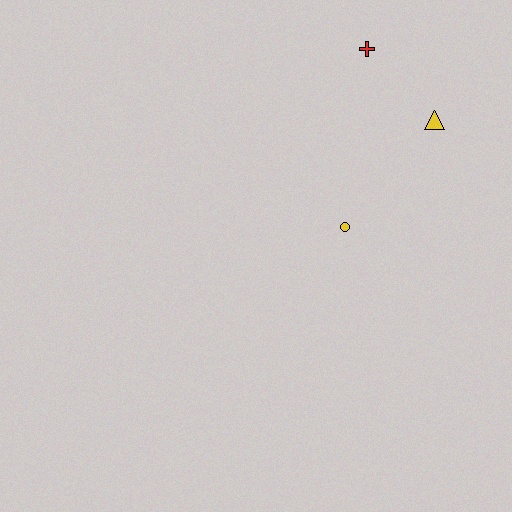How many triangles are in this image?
There is 1 triangle.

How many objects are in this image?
There are 3 objects.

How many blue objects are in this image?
There are no blue objects.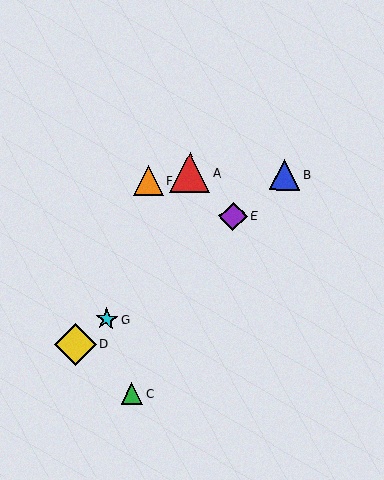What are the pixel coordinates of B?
Object B is at (285, 174).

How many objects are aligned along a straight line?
4 objects (B, D, E, G) are aligned along a straight line.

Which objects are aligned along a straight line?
Objects B, D, E, G are aligned along a straight line.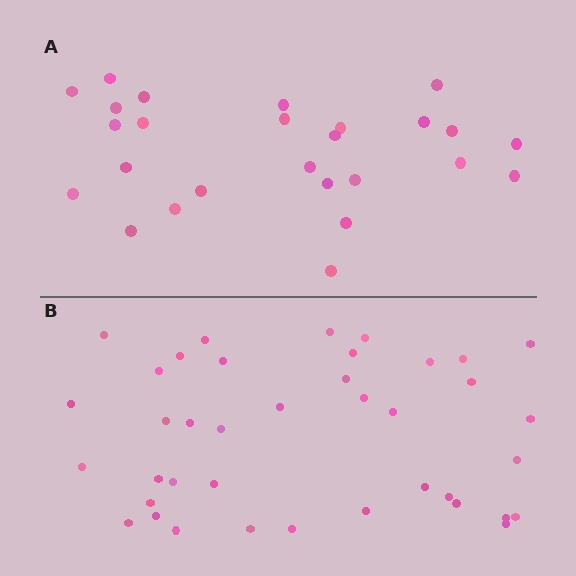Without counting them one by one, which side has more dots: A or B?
Region B (the bottom region) has more dots.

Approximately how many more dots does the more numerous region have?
Region B has approximately 15 more dots than region A.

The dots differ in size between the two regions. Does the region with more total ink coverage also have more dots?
No. Region A has more total ink coverage because its dots are larger, but region B actually contains more individual dots. Total area can be misleading — the number of items is what matters here.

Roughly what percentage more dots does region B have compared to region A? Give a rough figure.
About 50% more.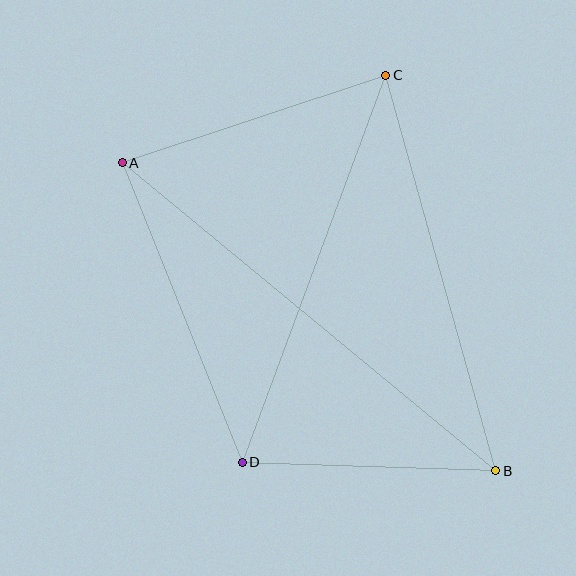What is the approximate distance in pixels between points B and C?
The distance between B and C is approximately 410 pixels.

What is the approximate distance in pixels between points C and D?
The distance between C and D is approximately 413 pixels.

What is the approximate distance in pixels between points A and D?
The distance between A and D is approximately 323 pixels.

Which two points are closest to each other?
Points B and D are closest to each other.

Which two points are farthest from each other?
Points A and B are farthest from each other.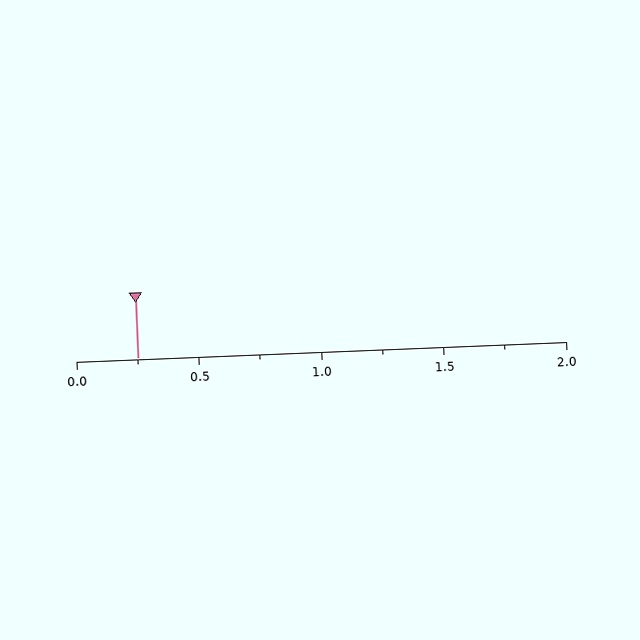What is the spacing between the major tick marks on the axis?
The major ticks are spaced 0.5 apart.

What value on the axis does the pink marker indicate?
The marker indicates approximately 0.25.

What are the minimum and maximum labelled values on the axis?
The axis runs from 0.0 to 2.0.